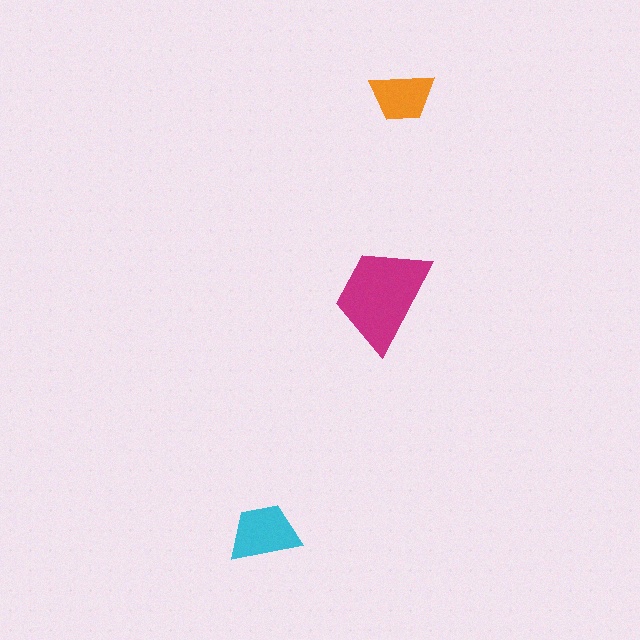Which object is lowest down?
The cyan trapezoid is bottommost.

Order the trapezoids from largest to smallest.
the magenta one, the cyan one, the orange one.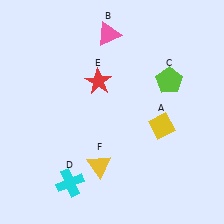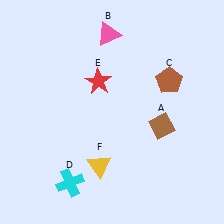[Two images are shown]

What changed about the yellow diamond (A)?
In Image 1, A is yellow. In Image 2, it changed to brown.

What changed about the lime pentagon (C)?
In Image 1, C is lime. In Image 2, it changed to brown.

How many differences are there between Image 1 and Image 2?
There are 2 differences between the two images.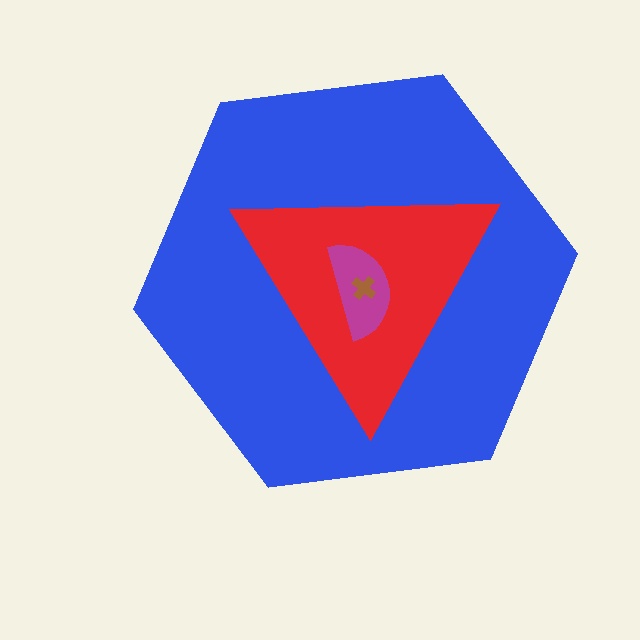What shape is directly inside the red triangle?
The magenta semicircle.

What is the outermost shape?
The blue hexagon.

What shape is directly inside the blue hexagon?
The red triangle.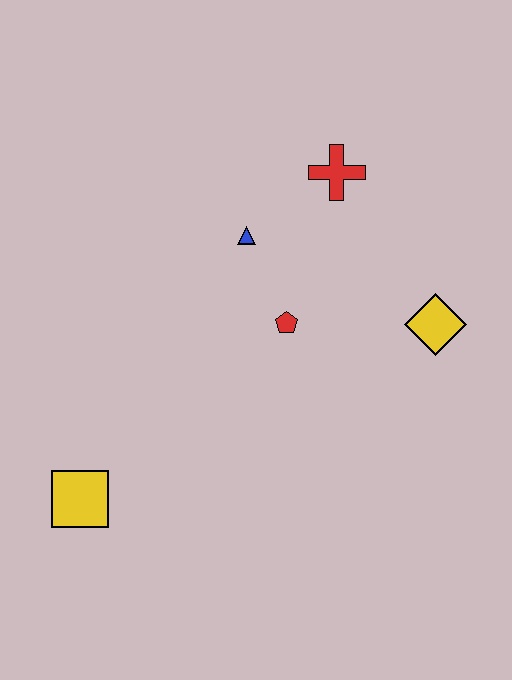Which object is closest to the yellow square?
The red pentagon is closest to the yellow square.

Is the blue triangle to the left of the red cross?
Yes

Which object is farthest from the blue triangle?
The yellow square is farthest from the blue triangle.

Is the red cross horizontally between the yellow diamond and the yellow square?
Yes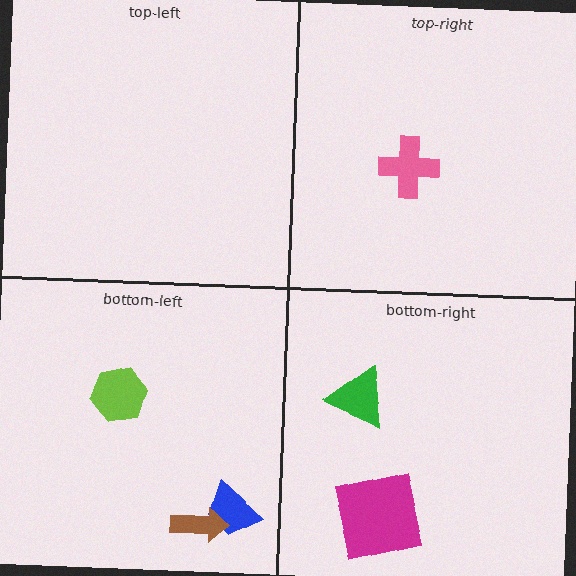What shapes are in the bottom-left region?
The blue trapezoid, the lime hexagon, the brown arrow.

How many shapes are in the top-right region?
1.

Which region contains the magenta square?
The bottom-right region.